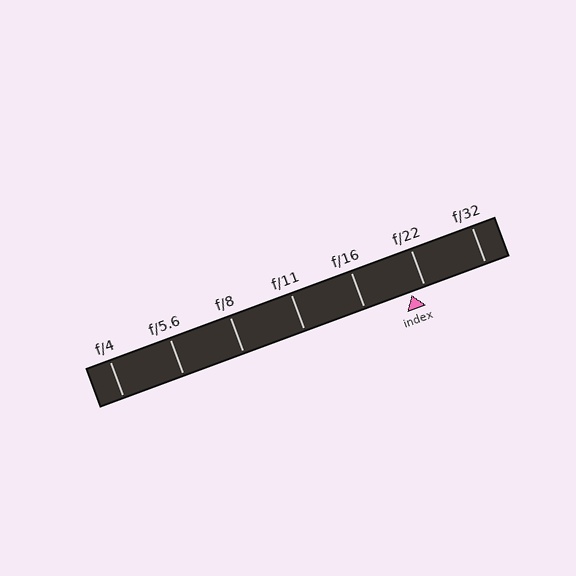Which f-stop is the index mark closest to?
The index mark is closest to f/22.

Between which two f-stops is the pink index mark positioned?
The index mark is between f/16 and f/22.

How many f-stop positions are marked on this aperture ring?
There are 7 f-stop positions marked.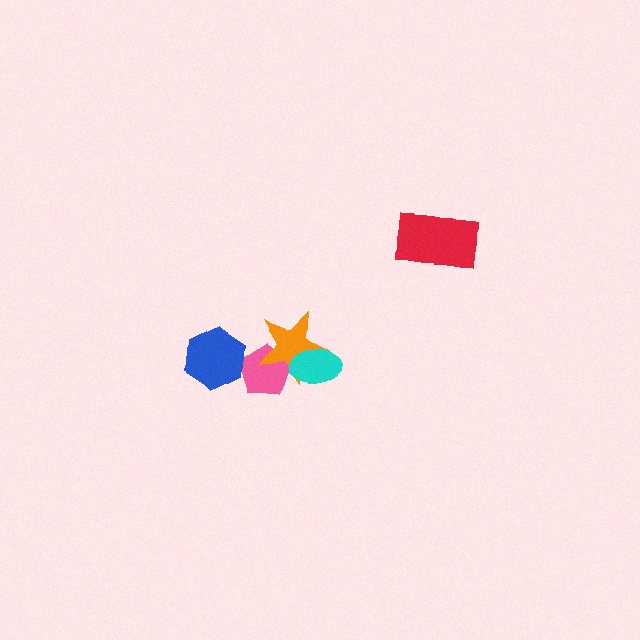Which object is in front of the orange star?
The cyan ellipse is in front of the orange star.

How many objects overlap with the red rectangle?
0 objects overlap with the red rectangle.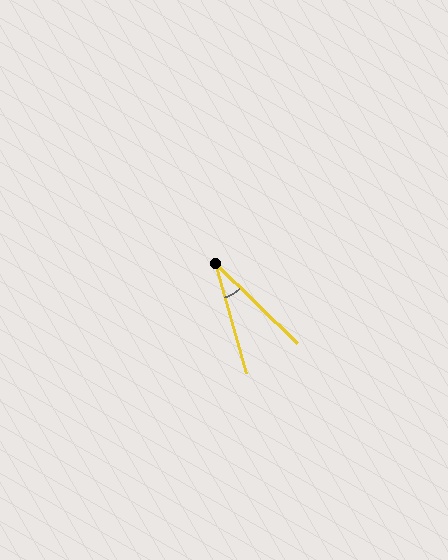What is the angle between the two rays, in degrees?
Approximately 30 degrees.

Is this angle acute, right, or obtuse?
It is acute.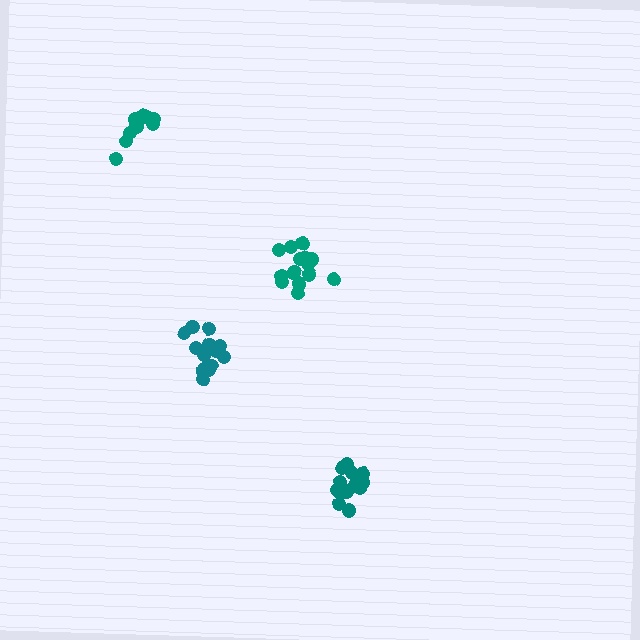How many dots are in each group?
Group 1: 15 dots, Group 2: 14 dots, Group 3: 12 dots, Group 4: 12 dots (53 total).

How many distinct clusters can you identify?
There are 4 distinct clusters.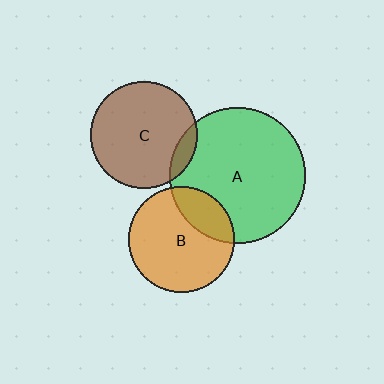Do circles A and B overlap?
Yes.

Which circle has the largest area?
Circle A (green).